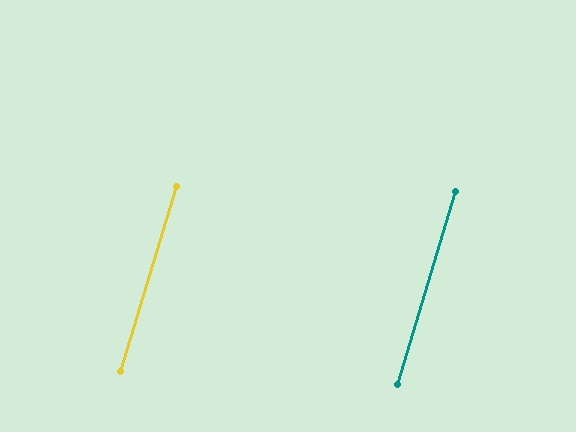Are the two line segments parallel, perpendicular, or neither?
Parallel — their directions differ by only 0.1°.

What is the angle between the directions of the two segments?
Approximately 0 degrees.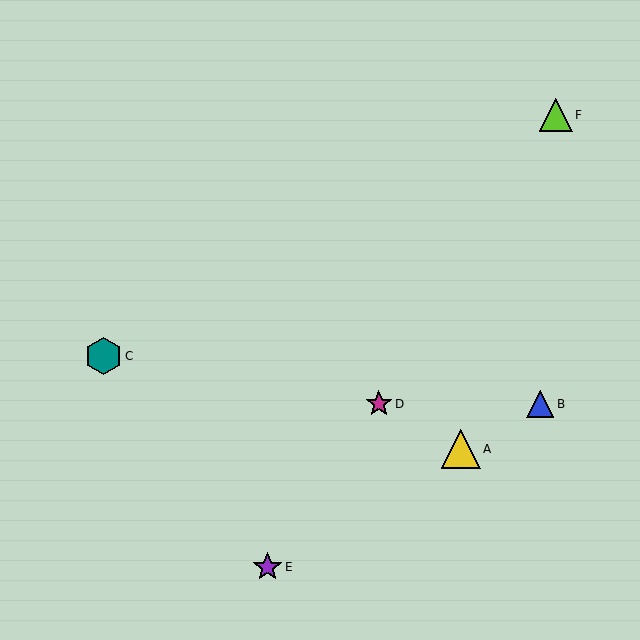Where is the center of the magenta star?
The center of the magenta star is at (379, 404).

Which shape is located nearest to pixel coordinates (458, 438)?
The yellow triangle (labeled A) at (461, 449) is nearest to that location.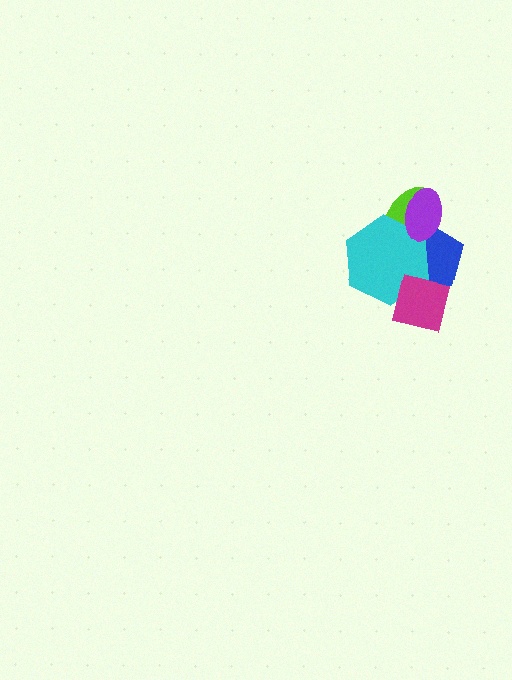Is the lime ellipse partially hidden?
Yes, it is partially covered by another shape.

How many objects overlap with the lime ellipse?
3 objects overlap with the lime ellipse.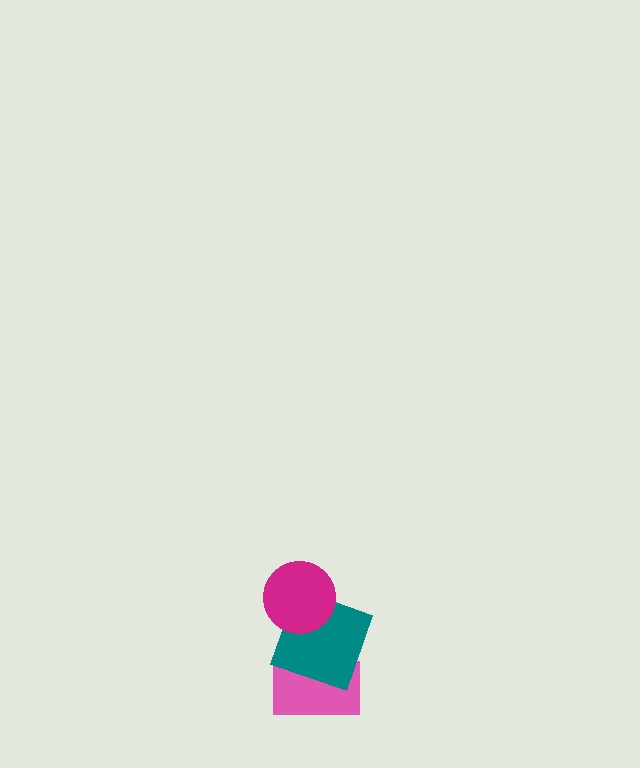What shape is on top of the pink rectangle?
The teal square is on top of the pink rectangle.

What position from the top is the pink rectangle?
The pink rectangle is 3rd from the top.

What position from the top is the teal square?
The teal square is 2nd from the top.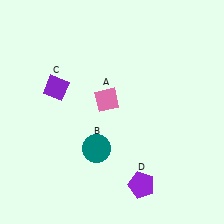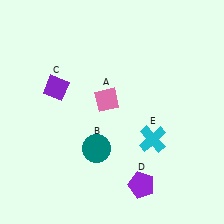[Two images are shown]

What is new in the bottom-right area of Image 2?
A cyan cross (E) was added in the bottom-right area of Image 2.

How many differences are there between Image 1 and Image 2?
There is 1 difference between the two images.